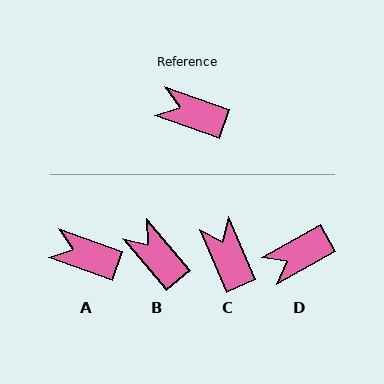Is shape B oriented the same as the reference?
No, it is off by about 30 degrees.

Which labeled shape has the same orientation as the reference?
A.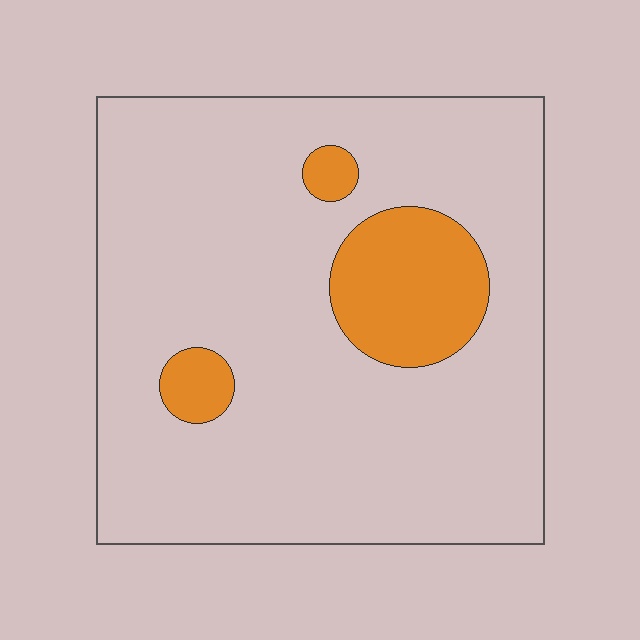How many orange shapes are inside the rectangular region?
3.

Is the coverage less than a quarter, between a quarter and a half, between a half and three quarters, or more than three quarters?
Less than a quarter.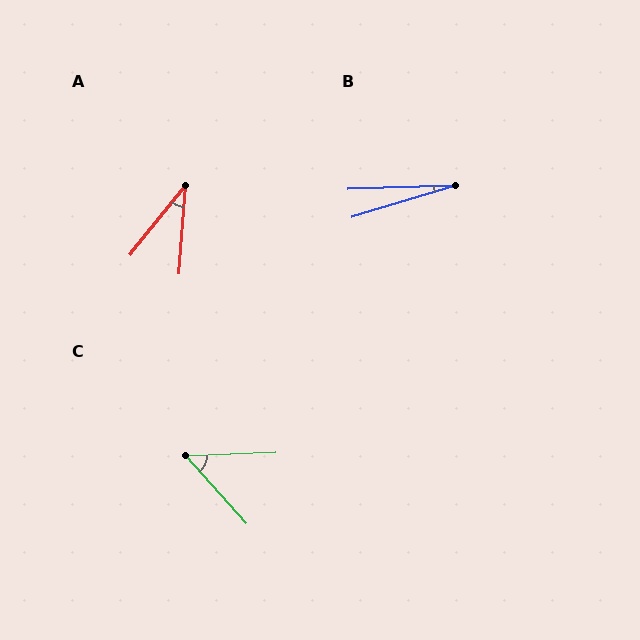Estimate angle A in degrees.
Approximately 34 degrees.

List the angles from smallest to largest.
B (15°), A (34°), C (51°).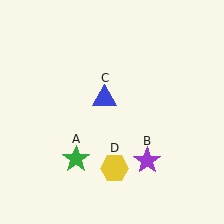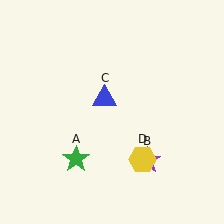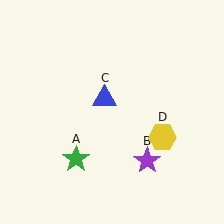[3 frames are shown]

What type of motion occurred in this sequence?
The yellow hexagon (object D) rotated counterclockwise around the center of the scene.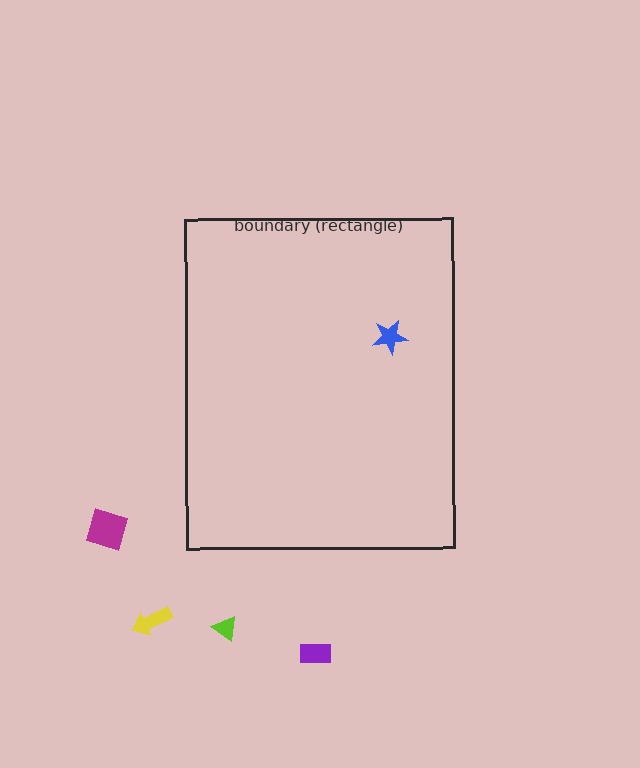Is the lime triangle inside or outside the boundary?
Outside.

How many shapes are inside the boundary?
1 inside, 4 outside.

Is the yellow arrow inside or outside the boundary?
Outside.